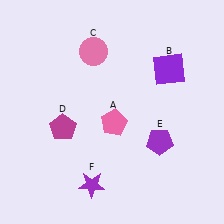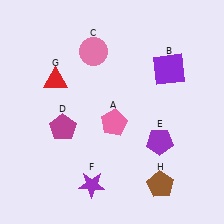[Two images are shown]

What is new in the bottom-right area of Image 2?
A brown pentagon (H) was added in the bottom-right area of Image 2.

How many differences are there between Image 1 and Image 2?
There are 2 differences between the two images.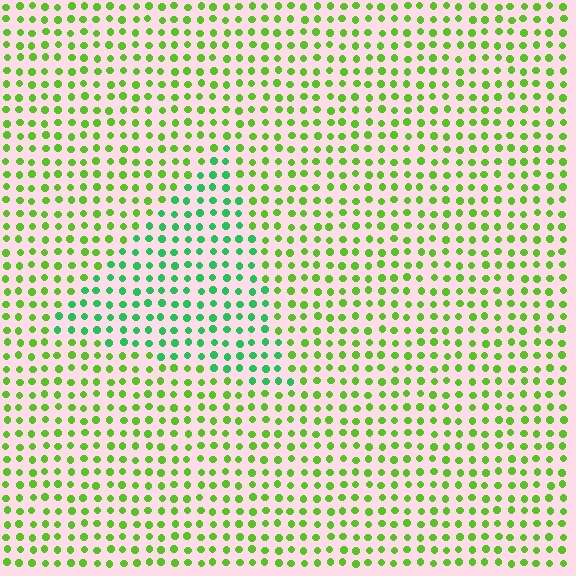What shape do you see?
I see a triangle.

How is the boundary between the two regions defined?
The boundary is defined purely by a slight shift in hue (about 39 degrees). Spacing, size, and orientation are identical on both sides.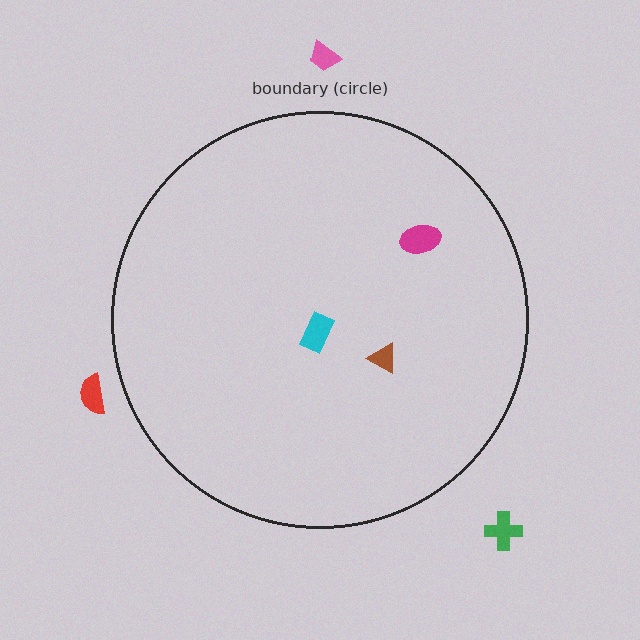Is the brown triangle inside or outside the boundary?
Inside.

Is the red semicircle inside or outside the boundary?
Outside.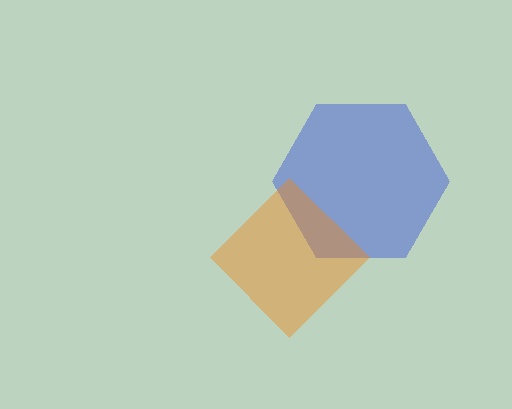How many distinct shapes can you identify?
There are 2 distinct shapes: a blue hexagon, an orange diamond.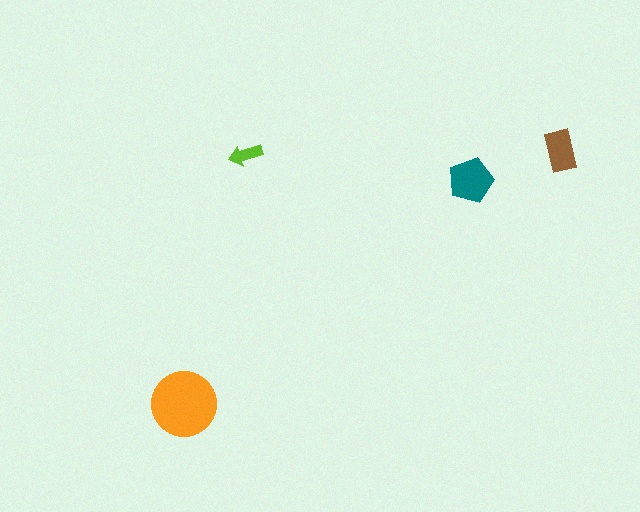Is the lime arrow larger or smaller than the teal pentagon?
Smaller.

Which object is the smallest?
The lime arrow.